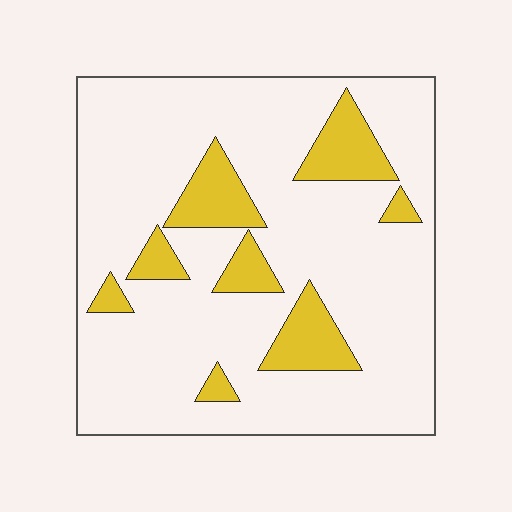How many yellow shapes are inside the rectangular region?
8.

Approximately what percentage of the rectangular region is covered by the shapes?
Approximately 15%.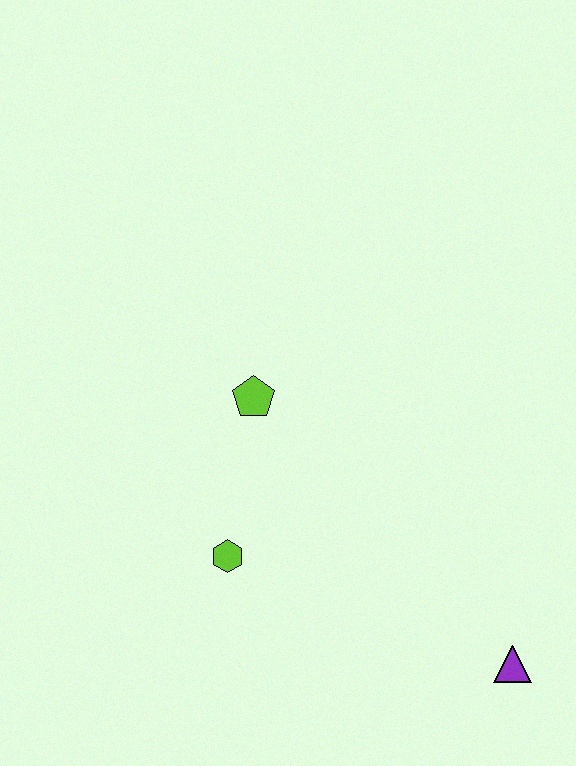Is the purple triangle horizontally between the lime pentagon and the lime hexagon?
No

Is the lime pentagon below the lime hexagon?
No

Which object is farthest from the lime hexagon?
The purple triangle is farthest from the lime hexagon.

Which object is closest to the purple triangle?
The lime hexagon is closest to the purple triangle.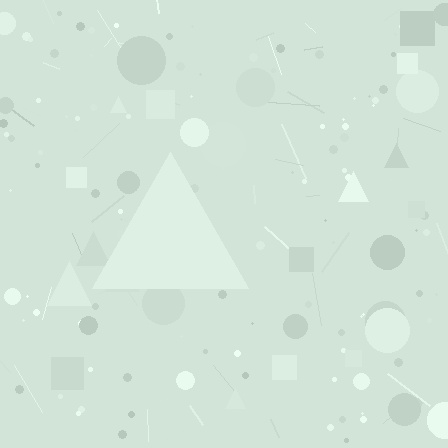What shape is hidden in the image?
A triangle is hidden in the image.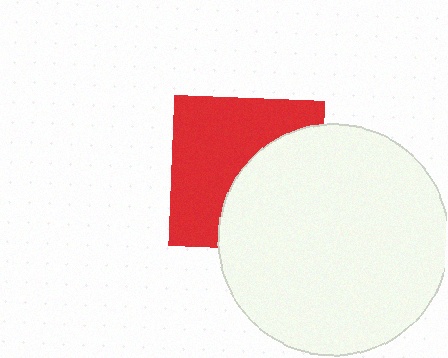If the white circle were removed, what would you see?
You would see the complete red square.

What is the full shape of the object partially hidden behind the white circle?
The partially hidden object is a red square.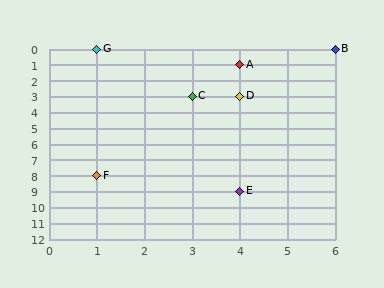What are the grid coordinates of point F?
Point F is at grid coordinates (1, 8).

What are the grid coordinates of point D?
Point D is at grid coordinates (4, 3).